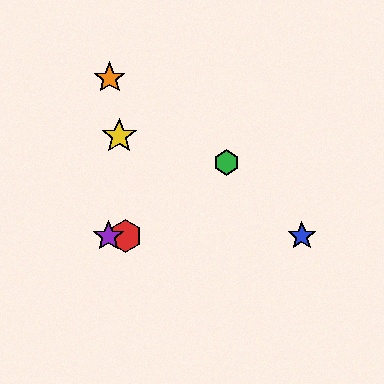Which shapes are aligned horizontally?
The red hexagon, the blue star, the purple star are aligned horizontally.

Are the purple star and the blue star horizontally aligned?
Yes, both are at y≈236.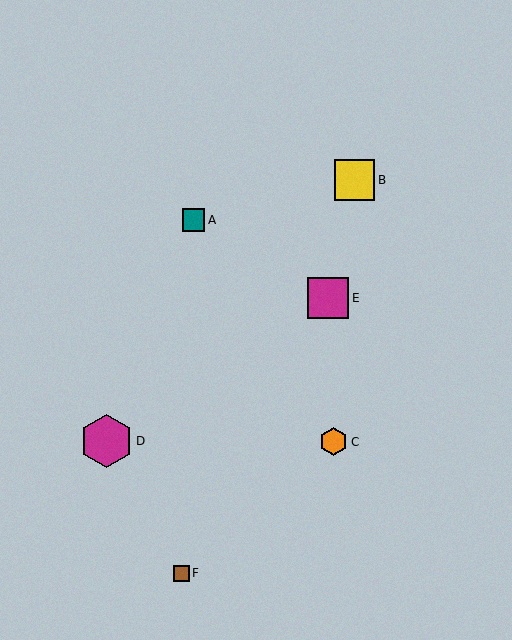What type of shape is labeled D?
Shape D is a magenta hexagon.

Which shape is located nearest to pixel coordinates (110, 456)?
The magenta hexagon (labeled D) at (107, 441) is nearest to that location.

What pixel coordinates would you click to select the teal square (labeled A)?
Click at (193, 220) to select the teal square A.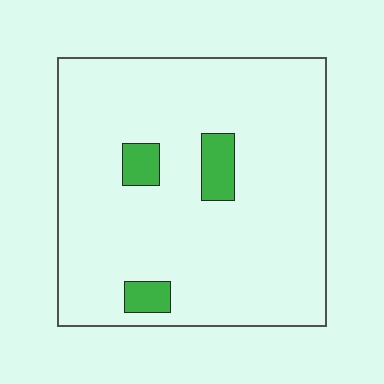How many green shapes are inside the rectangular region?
3.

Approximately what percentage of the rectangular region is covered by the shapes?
Approximately 5%.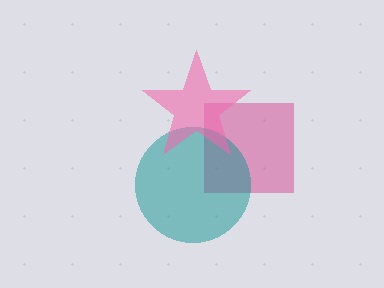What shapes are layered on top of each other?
The layered shapes are: a magenta square, a teal circle, a pink star.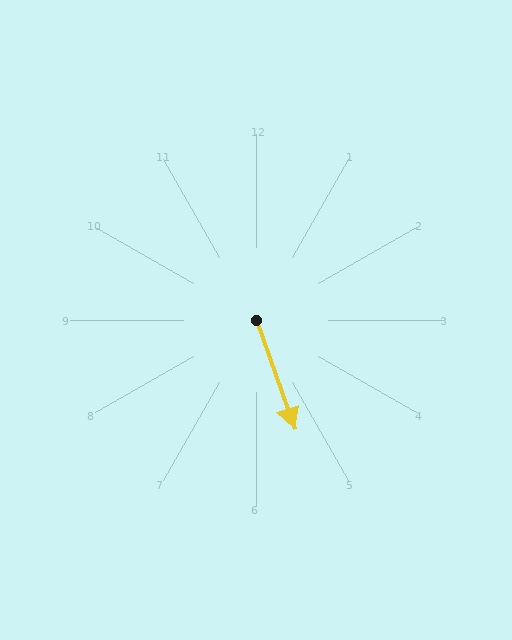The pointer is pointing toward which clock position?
Roughly 5 o'clock.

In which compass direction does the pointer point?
South.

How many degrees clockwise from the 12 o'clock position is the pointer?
Approximately 161 degrees.